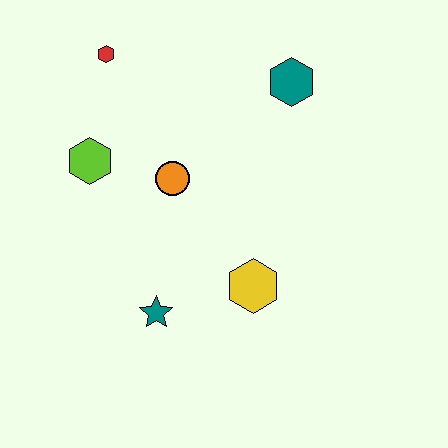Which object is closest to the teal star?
The yellow hexagon is closest to the teal star.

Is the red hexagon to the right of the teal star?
No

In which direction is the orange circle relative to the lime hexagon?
The orange circle is to the right of the lime hexagon.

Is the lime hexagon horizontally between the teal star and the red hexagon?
No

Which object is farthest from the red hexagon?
The yellow hexagon is farthest from the red hexagon.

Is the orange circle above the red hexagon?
No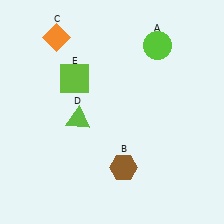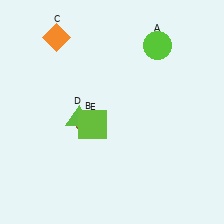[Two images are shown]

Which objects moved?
The objects that moved are: the brown hexagon (B), the lime square (E).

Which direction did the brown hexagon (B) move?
The brown hexagon (B) moved up.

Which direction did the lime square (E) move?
The lime square (E) moved down.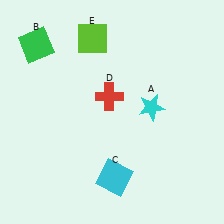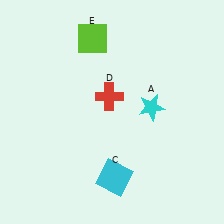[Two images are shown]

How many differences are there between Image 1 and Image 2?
There is 1 difference between the two images.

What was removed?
The green square (B) was removed in Image 2.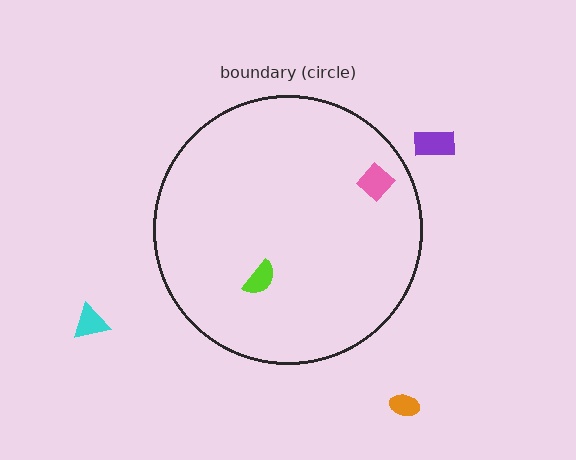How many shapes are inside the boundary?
2 inside, 3 outside.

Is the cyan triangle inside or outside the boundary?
Outside.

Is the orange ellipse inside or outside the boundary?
Outside.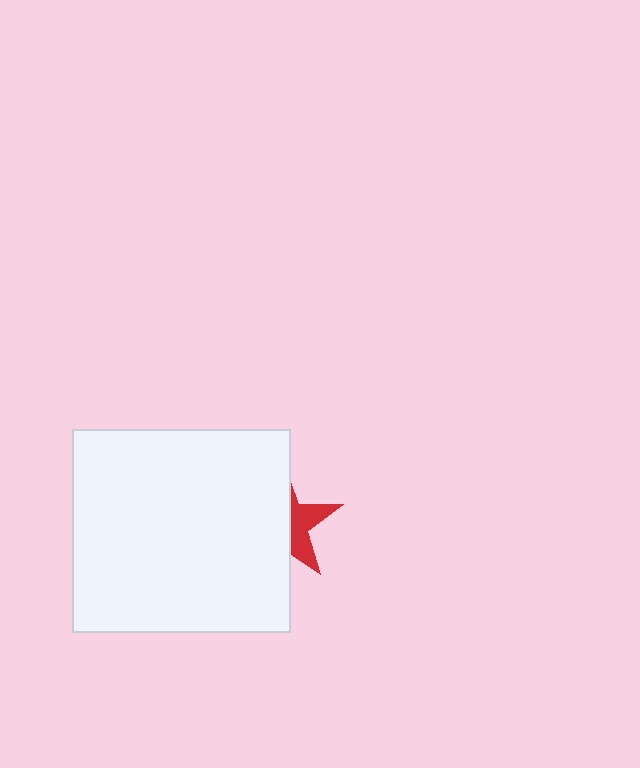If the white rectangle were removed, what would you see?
You would see the complete red star.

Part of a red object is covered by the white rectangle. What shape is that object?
It is a star.